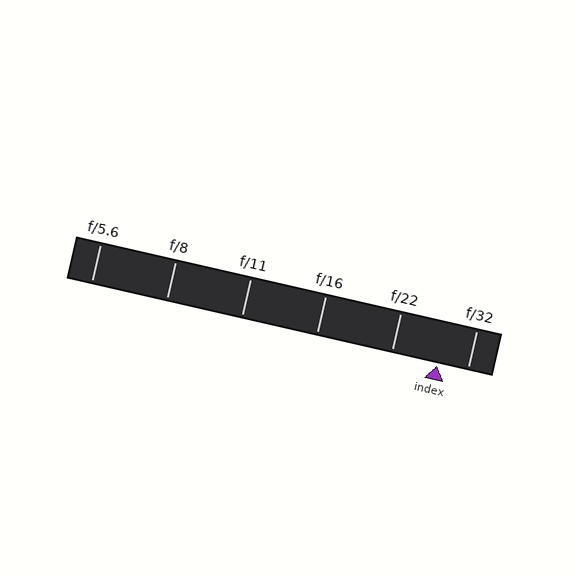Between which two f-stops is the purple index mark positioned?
The index mark is between f/22 and f/32.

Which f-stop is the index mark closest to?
The index mark is closest to f/32.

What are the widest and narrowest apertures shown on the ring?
The widest aperture shown is f/5.6 and the narrowest is f/32.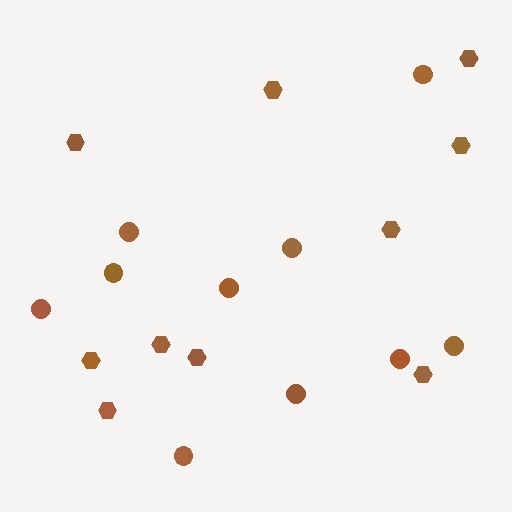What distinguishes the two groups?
There are 2 groups: one group of hexagons (10) and one group of circles (10).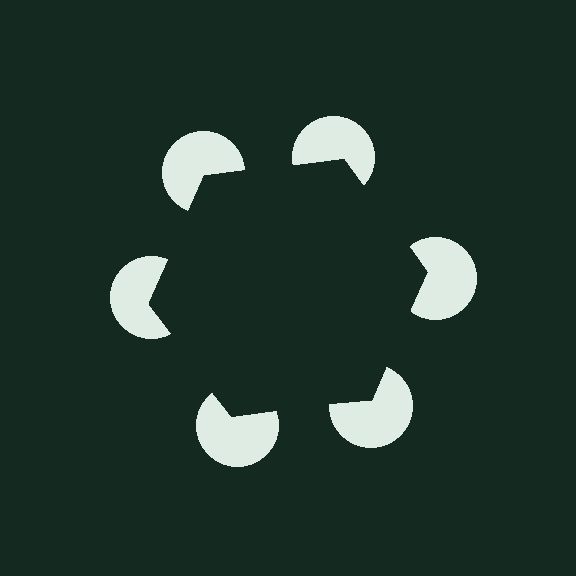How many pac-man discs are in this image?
There are 6 — one at each vertex of the illusory hexagon.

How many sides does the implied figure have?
6 sides.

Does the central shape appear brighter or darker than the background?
It typically appears slightly darker than the background, even though no actual brightness change is drawn.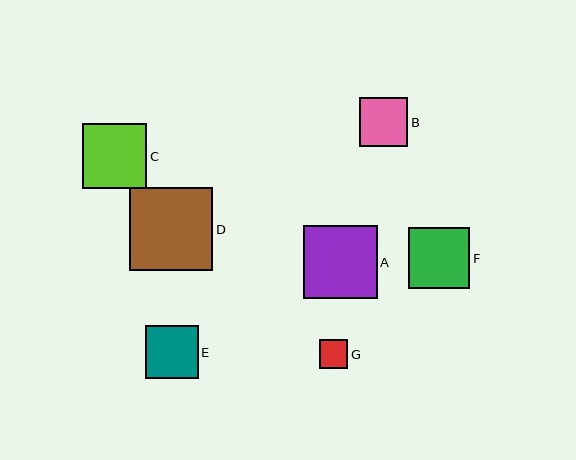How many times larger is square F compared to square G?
Square F is approximately 2.1 times the size of square G.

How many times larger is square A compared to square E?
Square A is approximately 1.4 times the size of square E.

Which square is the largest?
Square D is the largest with a size of approximately 84 pixels.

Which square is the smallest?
Square G is the smallest with a size of approximately 29 pixels.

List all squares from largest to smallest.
From largest to smallest: D, A, C, F, E, B, G.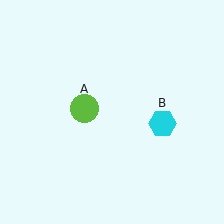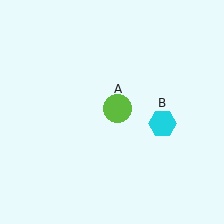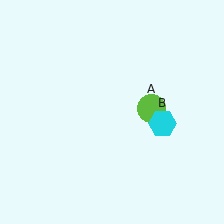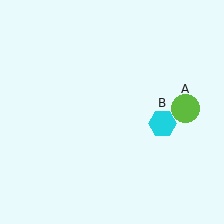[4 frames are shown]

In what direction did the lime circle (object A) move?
The lime circle (object A) moved right.